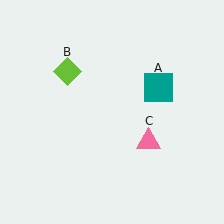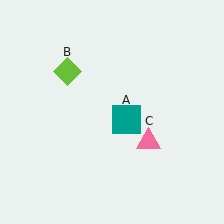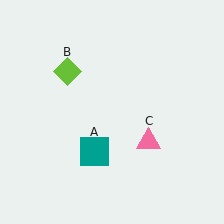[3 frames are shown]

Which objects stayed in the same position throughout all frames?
Lime diamond (object B) and pink triangle (object C) remained stationary.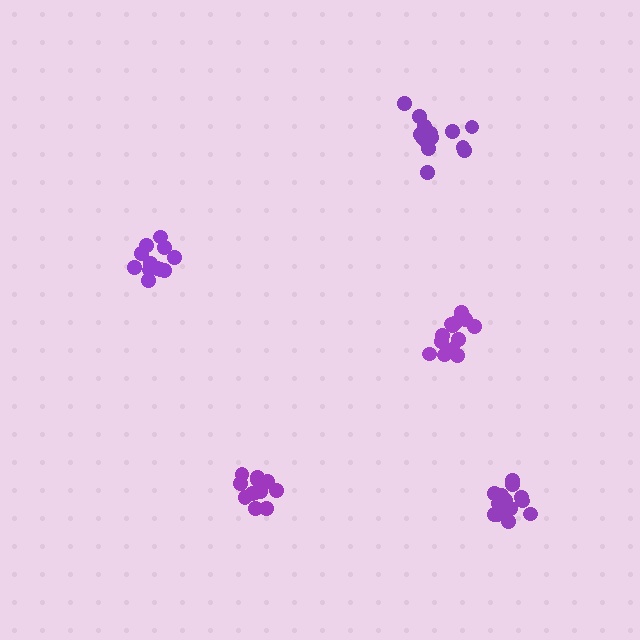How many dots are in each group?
Group 1: 16 dots, Group 2: 12 dots, Group 3: 12 dots, Group 4: 16 dots, Group 5: 14 dots (70 total).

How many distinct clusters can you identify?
There are 5 distinct clusters.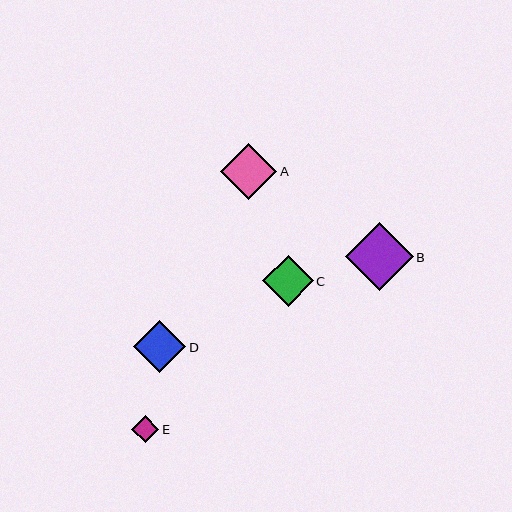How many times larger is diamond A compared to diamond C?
Diamond A is approximately 1.1 times the size of diamond C.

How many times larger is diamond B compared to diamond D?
Diamond B is approximately 1.3 times the size of diamond D.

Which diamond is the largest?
Diamond B is the largest with a size of approximately 68 pixels.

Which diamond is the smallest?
Diamond E is the smallest with a size of approximately 27 pixels.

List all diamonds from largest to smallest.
From largest to smallest: B, A, D, C, E.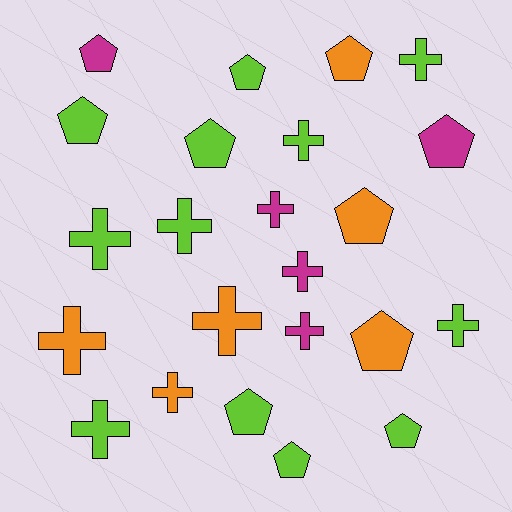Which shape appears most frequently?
Cross, with 12 objects.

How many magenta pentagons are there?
There are 2 magenta pentagons.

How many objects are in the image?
There are 23 objects.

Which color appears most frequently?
Lime, with 12 objects.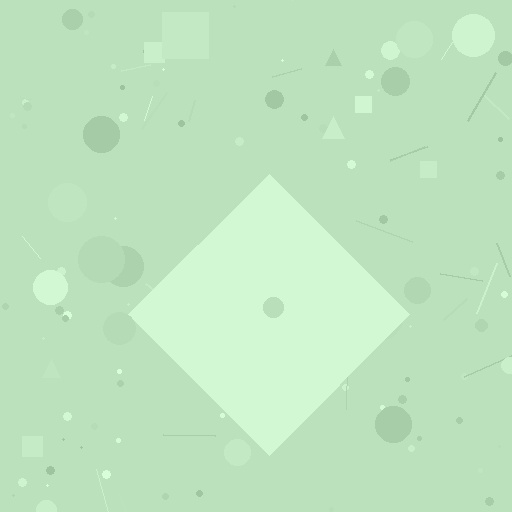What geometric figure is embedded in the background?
A diamond is embedded in the background.